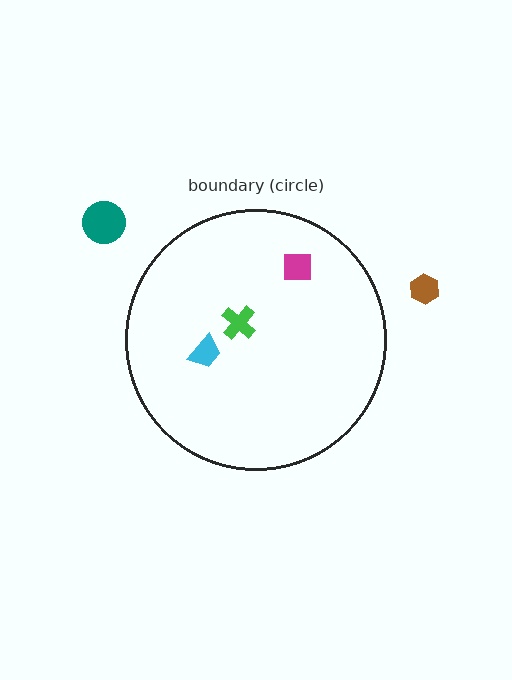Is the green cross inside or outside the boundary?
Inside.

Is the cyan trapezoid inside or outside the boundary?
Inside.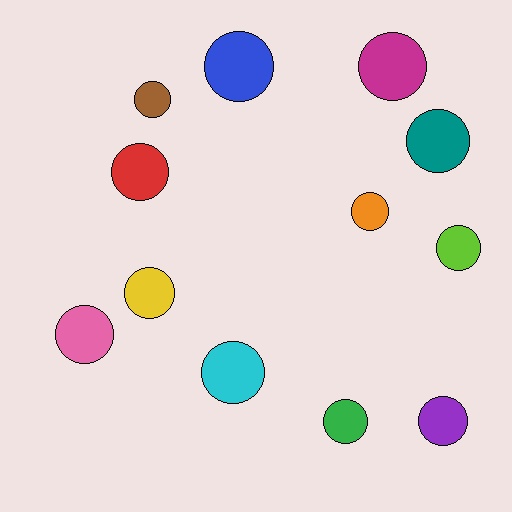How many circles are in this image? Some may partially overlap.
There are 12 circles.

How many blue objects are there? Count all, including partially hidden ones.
There is 1 blue object.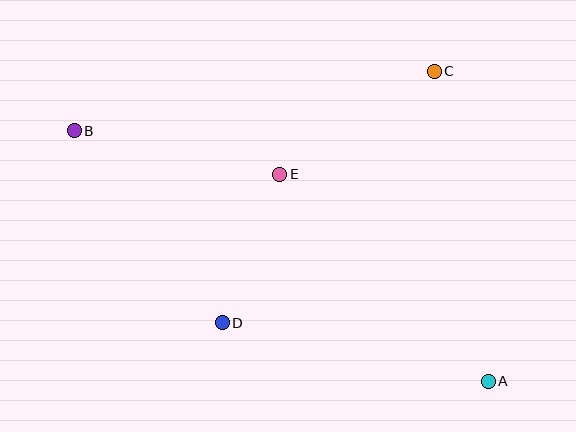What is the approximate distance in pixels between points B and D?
The distance between B and D is approximately 243 pixels.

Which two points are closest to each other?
Points D and E are closest to each other.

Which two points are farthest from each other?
Points A and B are farthest from each other.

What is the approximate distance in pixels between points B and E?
The distance between B and E is approximately 210 pixels.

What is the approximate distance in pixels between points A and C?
The distance between A and C is approximately 315 pixels.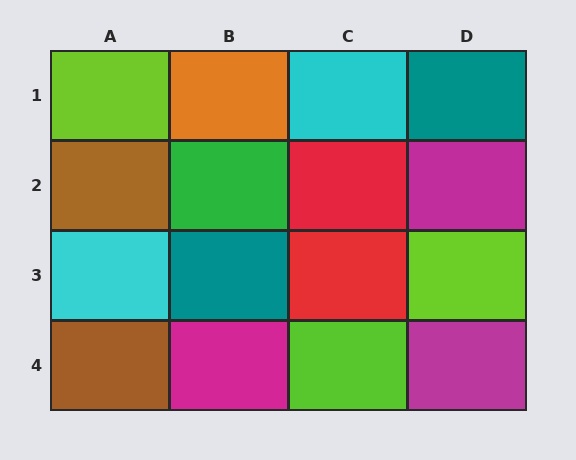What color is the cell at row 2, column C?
Red.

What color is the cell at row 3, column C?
Red.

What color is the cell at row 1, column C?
Cyan.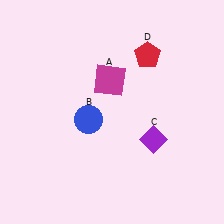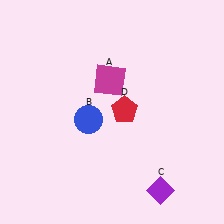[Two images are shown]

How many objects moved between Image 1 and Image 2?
2 objects moved between the two images.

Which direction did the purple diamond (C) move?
The purple diamond (C) moved down.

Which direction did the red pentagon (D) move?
The red pentagon (D) moved down.